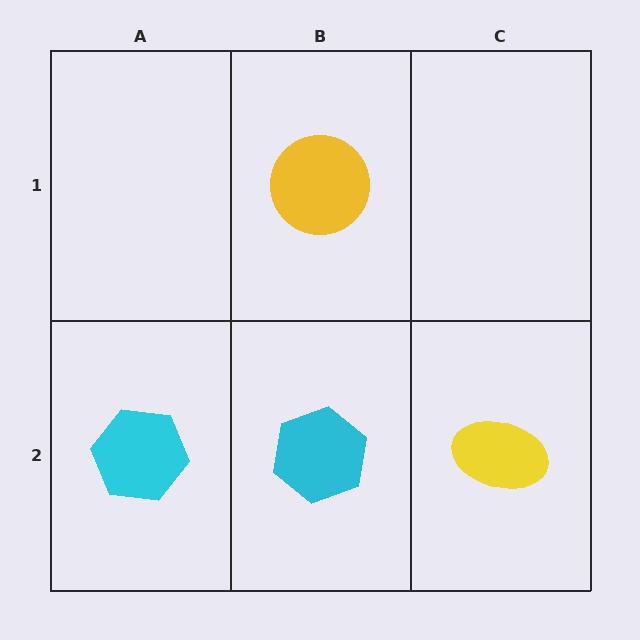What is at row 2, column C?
A yellow ellipse.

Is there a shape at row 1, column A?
No, that cell is empty.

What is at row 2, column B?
A cyan hexagon.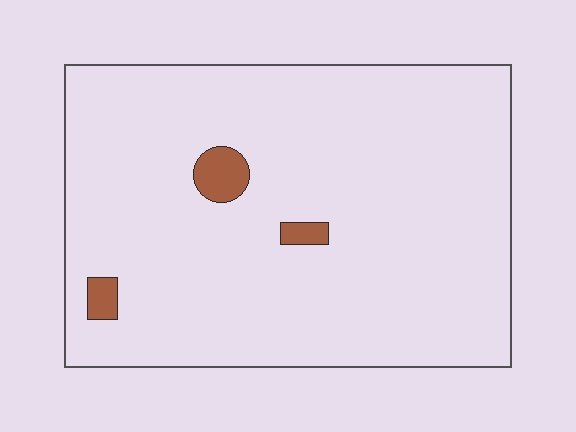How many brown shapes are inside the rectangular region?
3.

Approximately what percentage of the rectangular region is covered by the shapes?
Approximately 5%.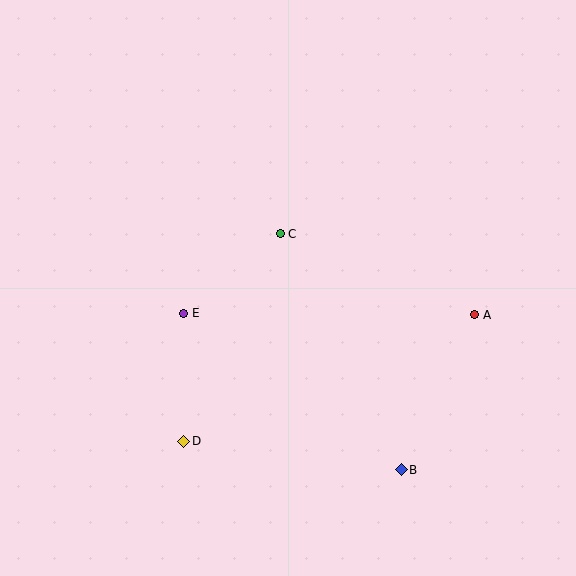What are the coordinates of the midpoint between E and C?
The midpoint between E and C is at (232, 274).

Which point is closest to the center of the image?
Point C at (280, 234) is closest to the center.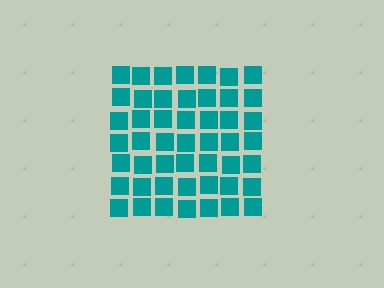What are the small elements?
The small elements are squares.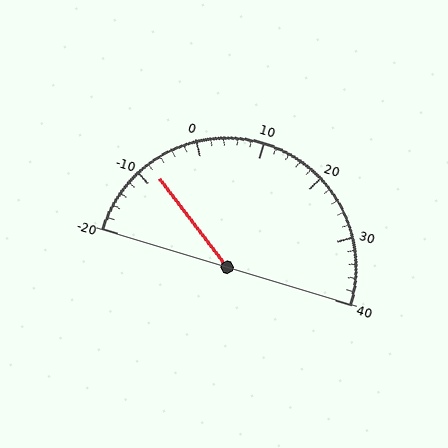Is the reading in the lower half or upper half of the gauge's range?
The reading is in the lower half of the range (-20 to 40).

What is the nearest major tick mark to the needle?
The nearest major tick mark is -10.